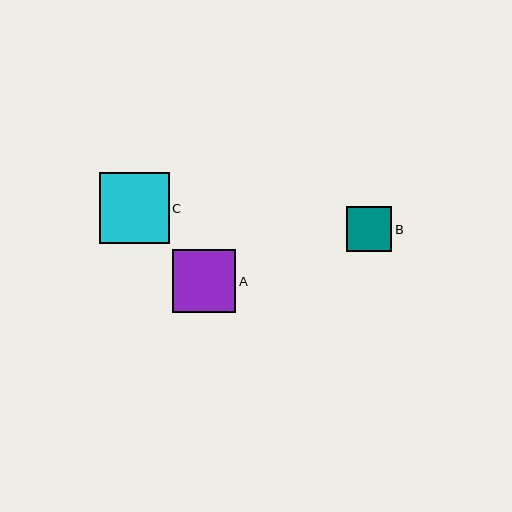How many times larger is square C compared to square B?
Square C is approximately 1.6 times the size of square B.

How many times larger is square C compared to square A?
Square C is approximately 1.1 times the size of square A.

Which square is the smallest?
Square B is the smallest with a size of approximately 45 pixels.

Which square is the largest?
Square C is the largest with a size of approximately 70 pixels.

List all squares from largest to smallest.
From largest to smallest: C, A, B.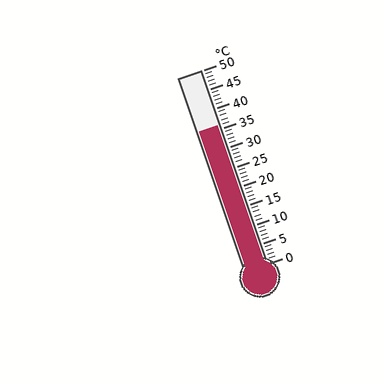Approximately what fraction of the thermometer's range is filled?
The thermometer is filled to approximately 70% of its range.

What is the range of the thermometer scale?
The thermometer scale ranges from 0°C to 50°C.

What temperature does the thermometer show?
The thermometer shows approximately 36°C.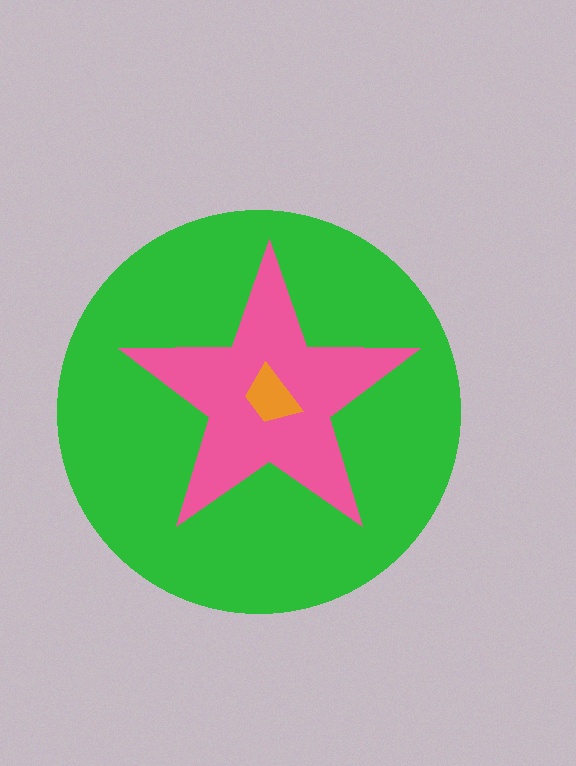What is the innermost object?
The orange trapezoid.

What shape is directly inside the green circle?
The pink star.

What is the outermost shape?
The green circle.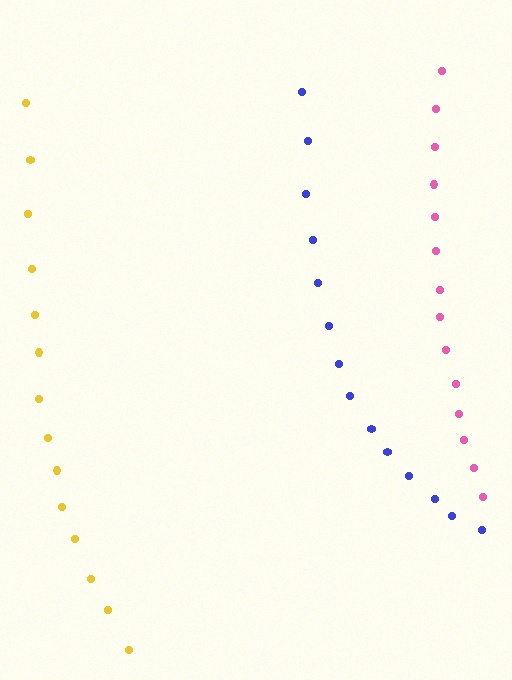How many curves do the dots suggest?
There are 3 distinct paths.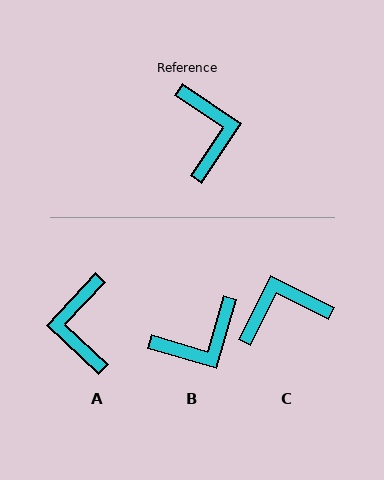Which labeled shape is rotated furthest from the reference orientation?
A, about 171 degrees away.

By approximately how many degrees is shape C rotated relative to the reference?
Approximately 97 degrees counter-clockwise.